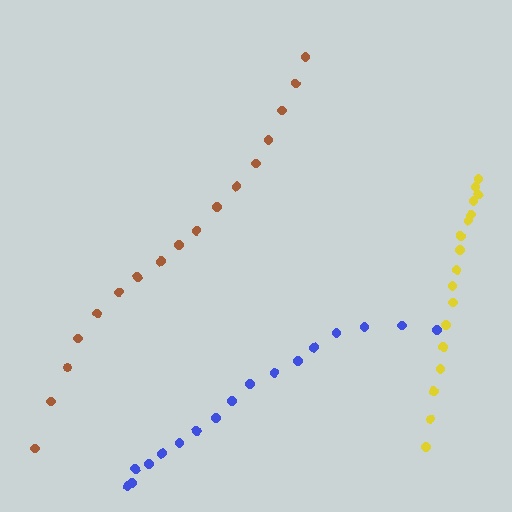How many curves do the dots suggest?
There are 3 distinct paths.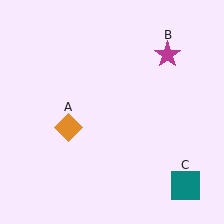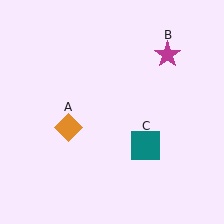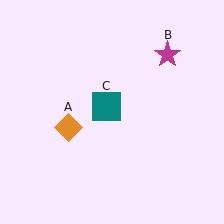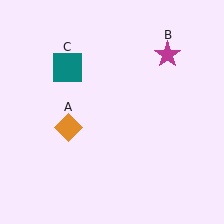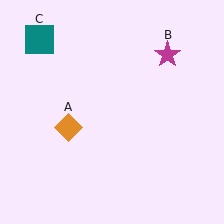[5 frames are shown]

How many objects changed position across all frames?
1 object changed position: teal square (object C).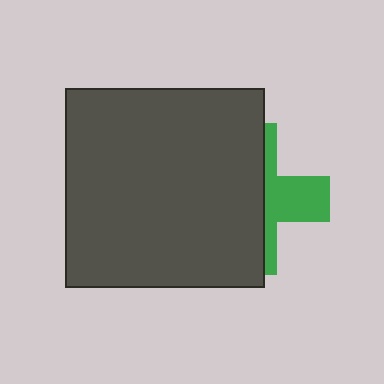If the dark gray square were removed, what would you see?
You would see the complete green cross.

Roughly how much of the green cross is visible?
A small part of it is visible (roughly 36%).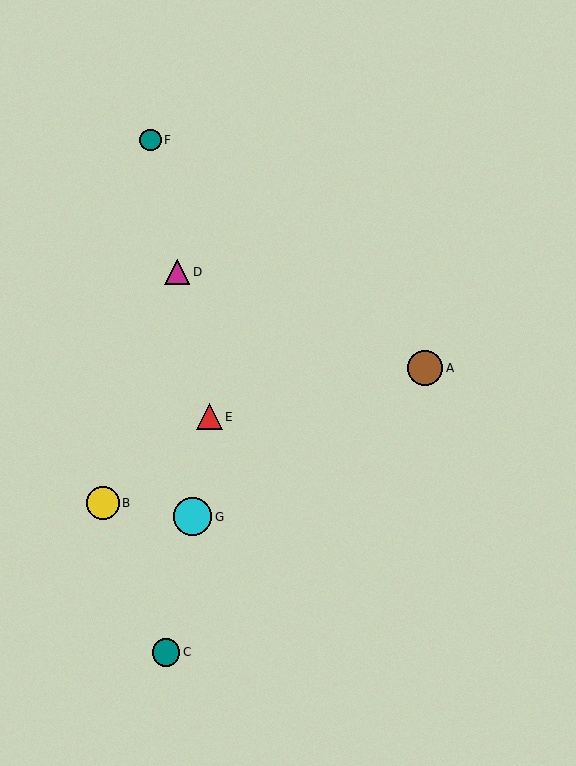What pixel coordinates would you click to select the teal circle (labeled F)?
Click at (151, 140) to select the teal circle F.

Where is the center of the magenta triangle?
The center of the magenta triangle is at (177, 272).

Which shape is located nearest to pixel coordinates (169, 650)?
The teal circle (labeled C) at (166, 652) is nearest to that location.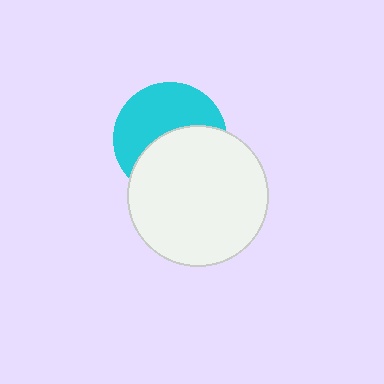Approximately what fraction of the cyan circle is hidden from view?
Roughly 49% of the cyan circle is hidden behind the white circle.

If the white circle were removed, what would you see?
You would see the complete cyan circle.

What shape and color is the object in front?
The object in front is a white circle.